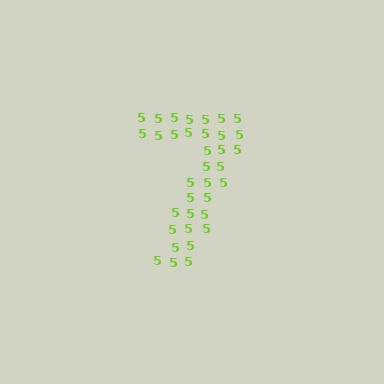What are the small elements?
The small elements are digit 5's.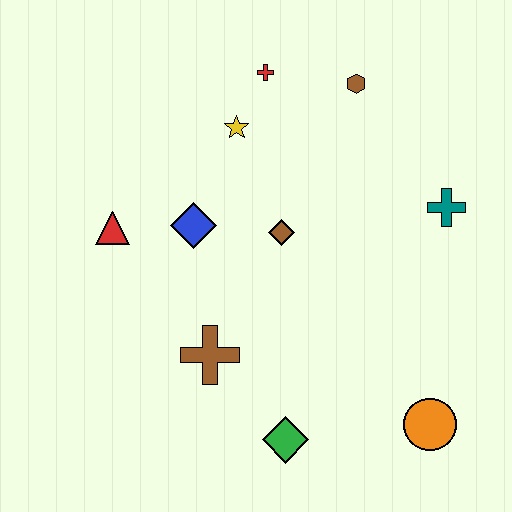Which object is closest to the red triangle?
The blue diamond is closest to the red triangle.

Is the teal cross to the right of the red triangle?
Yes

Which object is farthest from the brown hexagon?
The green diamond is farthest from the brown hexagon.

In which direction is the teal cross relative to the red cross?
The teal cross is to the right of the red cross.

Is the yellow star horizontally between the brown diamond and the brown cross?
Yes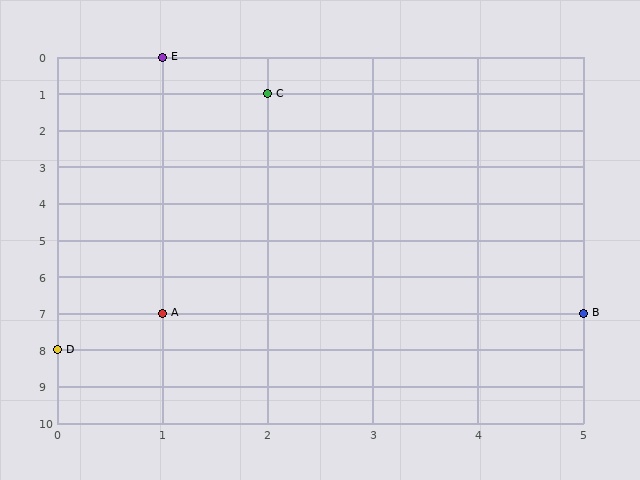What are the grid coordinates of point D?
Point D is at grid coordinates (0, 8).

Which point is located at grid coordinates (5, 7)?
Point B is at (5, 7).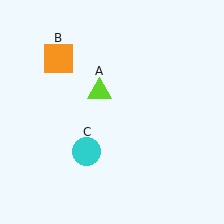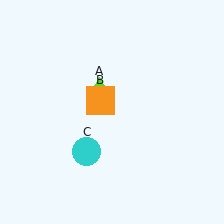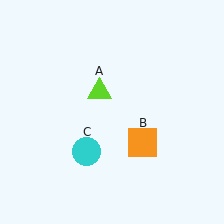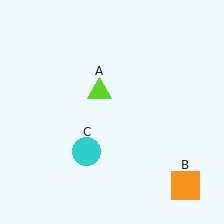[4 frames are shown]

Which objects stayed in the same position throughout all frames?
Lime triangle (object A) and cyan circle (object C) remained stationary.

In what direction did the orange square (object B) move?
The orange square (object B) moved down and to the right.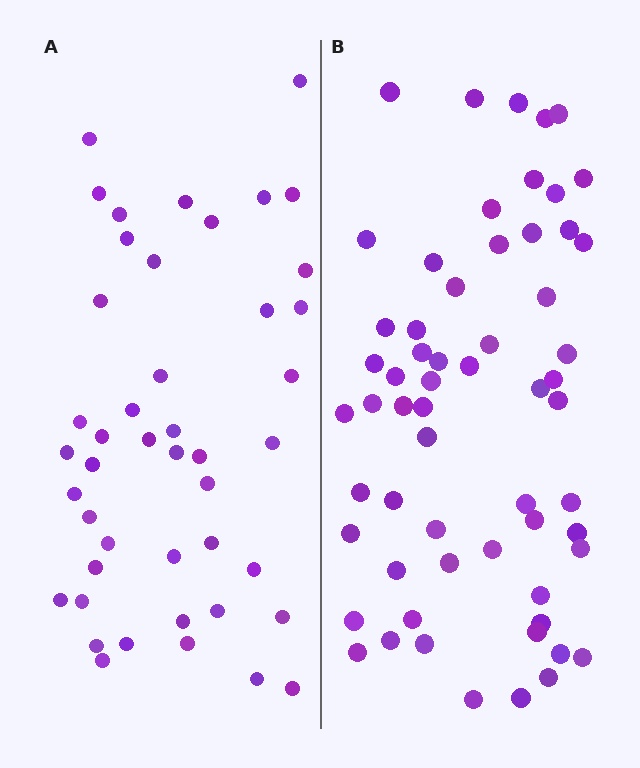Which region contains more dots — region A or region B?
Region B (the right region) has more dots.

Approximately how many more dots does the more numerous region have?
Region B has approximately 15 more dots than region A.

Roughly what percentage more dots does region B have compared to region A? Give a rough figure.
About 35% more.